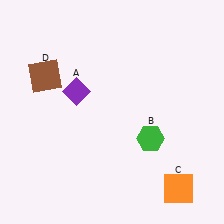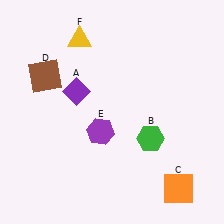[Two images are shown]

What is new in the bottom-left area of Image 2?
A purple hexagon (E) was added in the bottom-left area of Image 2.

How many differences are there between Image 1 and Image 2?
There are 2 differences between the two images.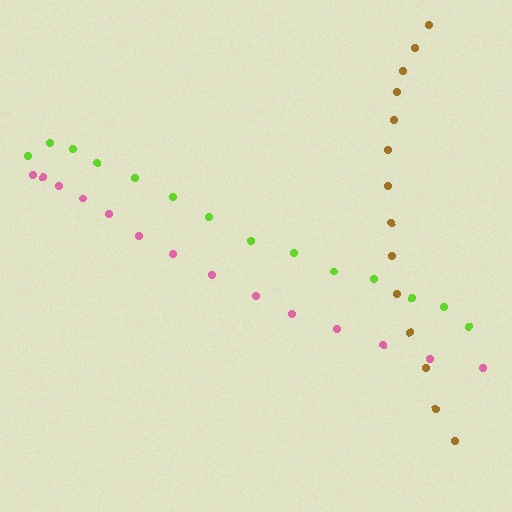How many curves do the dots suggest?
There are 3 distinct paths.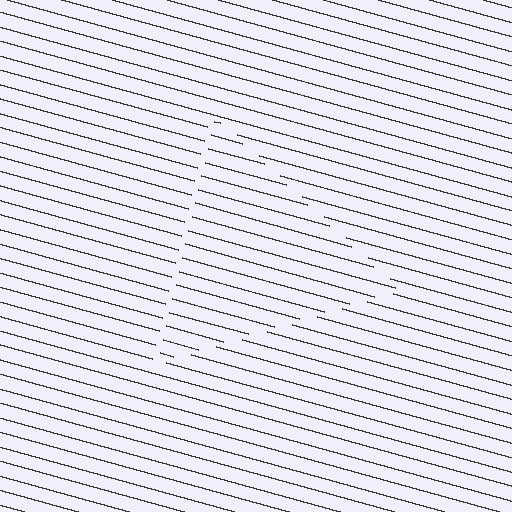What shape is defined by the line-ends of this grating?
An illusory triangle. The interior of the shape contains the same grating, shifted by half a period — the contour is defined by the phase discontinuity where line-ends from the inner and outer gratings abut.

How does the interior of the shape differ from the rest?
The interior of the shape contains the same grating, shifted by half a period — the contour is defined by the phase discontinuity where line-ends from the inner and outer gratings abut.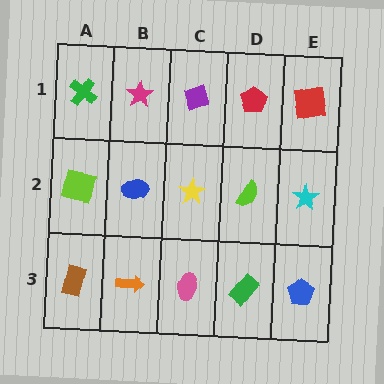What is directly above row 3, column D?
A lime semicircle.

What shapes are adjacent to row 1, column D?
A lime semicircle (row 2, column D), a purple diamond (row 1, column C), a red square (row 1, column E).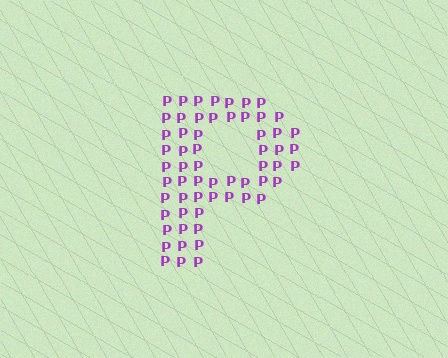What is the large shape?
The large shape is the letter P.